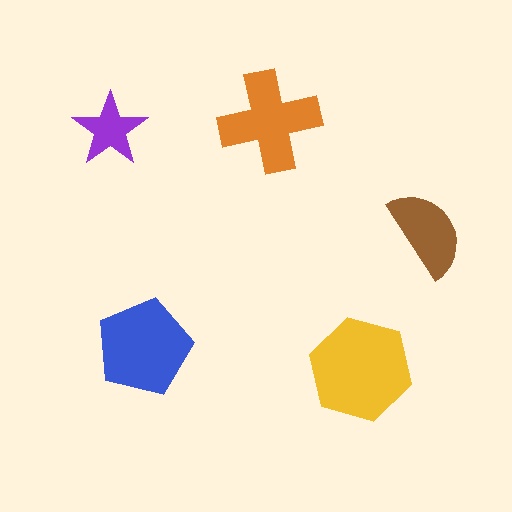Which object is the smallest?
The purple star.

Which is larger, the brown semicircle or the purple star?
The brown semicircle.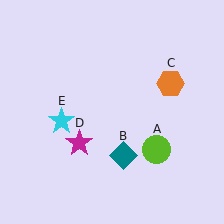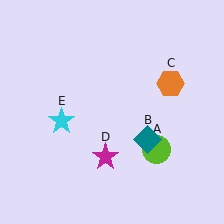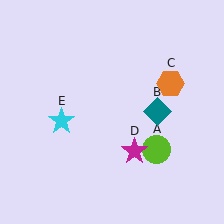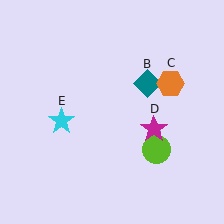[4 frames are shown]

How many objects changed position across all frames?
2 objects changed position: teal diamond (object B), magenta star (object D).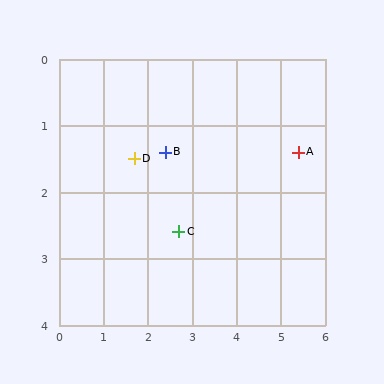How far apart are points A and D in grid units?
Points A and D are about 3.7 grid units apart.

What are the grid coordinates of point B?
Point B is at approximately (2.4, 1.4).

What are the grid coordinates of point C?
Point C is at approximately (2.7, 2.6).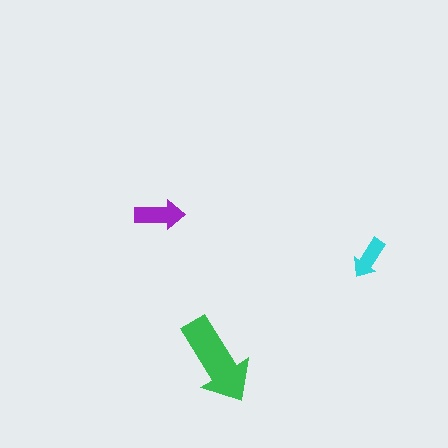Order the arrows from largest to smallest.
the green one, the purple one, the cyan one.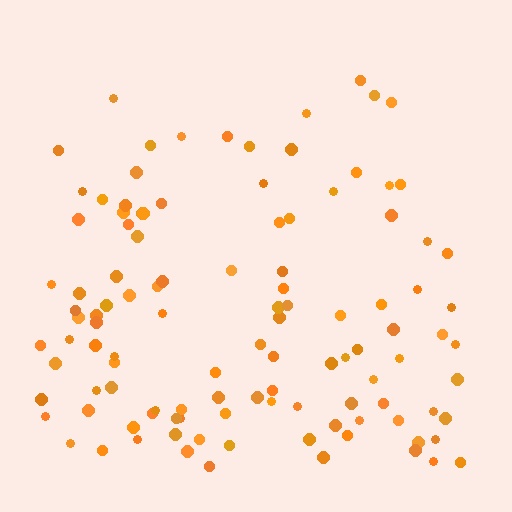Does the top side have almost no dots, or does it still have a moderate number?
Still a moderate number, just noticeably fewer than the bottom.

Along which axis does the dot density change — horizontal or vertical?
Vertical.